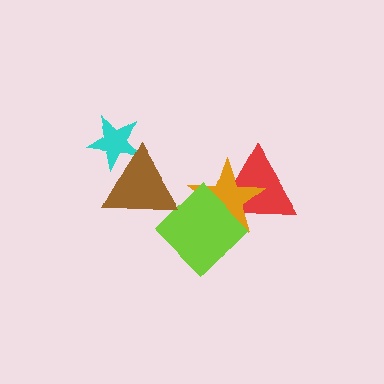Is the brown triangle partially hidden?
No, no other shape covers it.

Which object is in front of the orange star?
The lime diamond is in front of the orange star.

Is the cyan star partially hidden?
Yes, it is partially covered by another shape.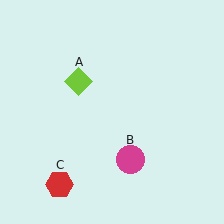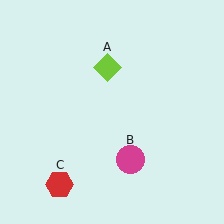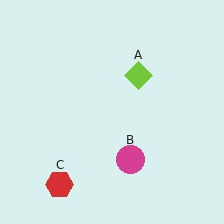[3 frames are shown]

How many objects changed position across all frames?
1 object changed position: lime diamond (object A).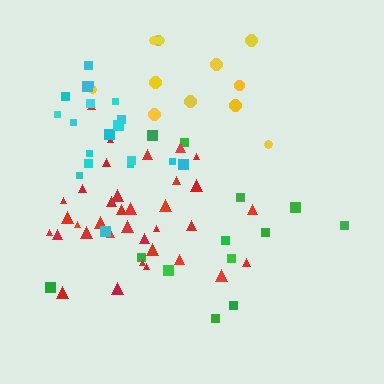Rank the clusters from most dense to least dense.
red, cyan, yellow, green.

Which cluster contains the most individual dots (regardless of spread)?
Red (35).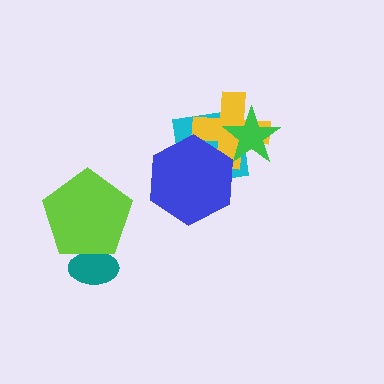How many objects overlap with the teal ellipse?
1 object overlaps with the teal ellipse.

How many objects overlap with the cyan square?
3 objects overlap with the cyan square.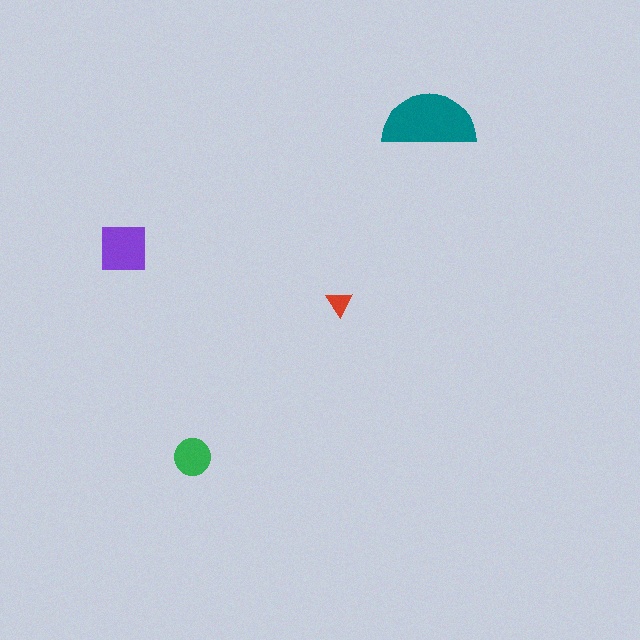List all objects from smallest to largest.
The red triangle, the green circle, the purple square, the teal semicircle.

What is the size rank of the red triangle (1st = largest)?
4th.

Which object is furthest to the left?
The purple square is leftmost.